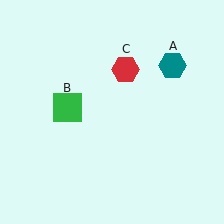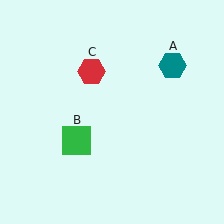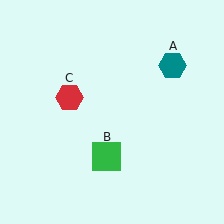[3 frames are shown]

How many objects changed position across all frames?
2 objects changed position: green square (object B), red hexagon (object C).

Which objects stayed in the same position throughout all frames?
Teal hexagon (object A) remained stationary.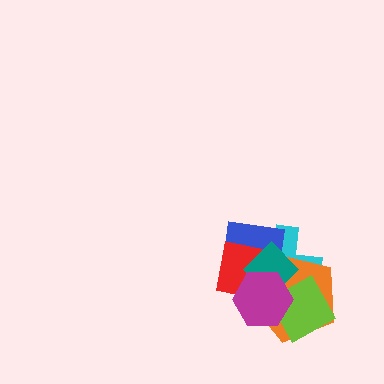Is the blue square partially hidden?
Yes, it is partially covered by another shape.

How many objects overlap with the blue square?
5 objects overlap with the blue square.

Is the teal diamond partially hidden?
Yes, it is partially covered by another shape.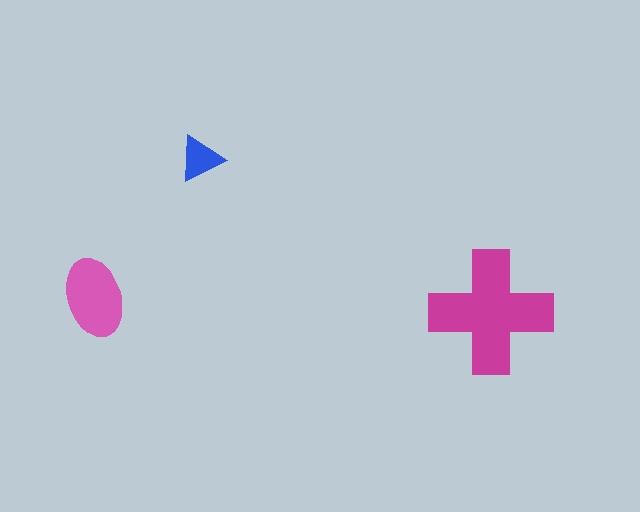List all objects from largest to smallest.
The magenta cross, the pink ellipse, the blue triangle.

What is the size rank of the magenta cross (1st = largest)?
1st.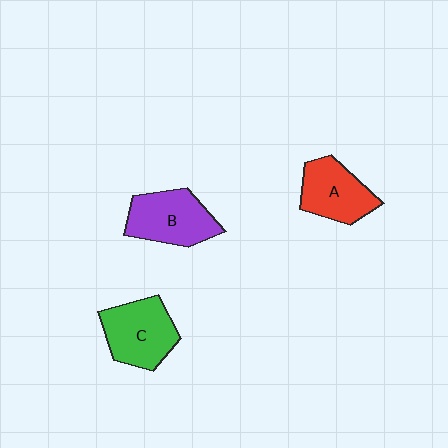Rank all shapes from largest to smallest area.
From largest to smallest: C (green), B (purple), A (red).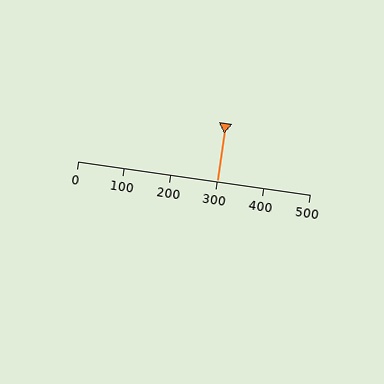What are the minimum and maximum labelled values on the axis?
The axis runs from 0 to 500.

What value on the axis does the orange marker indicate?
The marker indicates approximately 300.